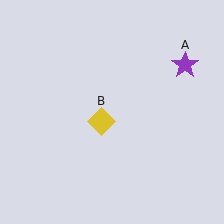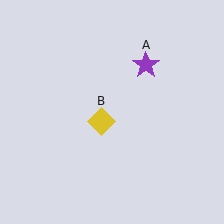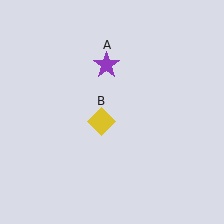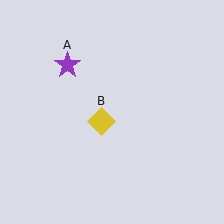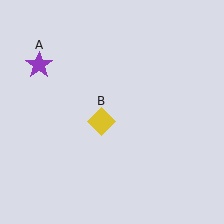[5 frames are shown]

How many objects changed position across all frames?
1 object changed position: purple star (object A).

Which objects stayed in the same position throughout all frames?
Yellow diamond (object B) remained stationary.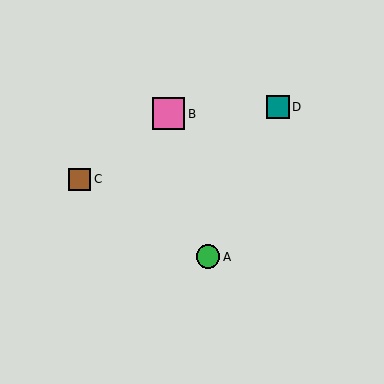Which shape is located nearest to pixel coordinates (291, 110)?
The teal square (labeled D) at (278, 107) is nearest to that location.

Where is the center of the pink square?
The center of the pink square is at (169, 114).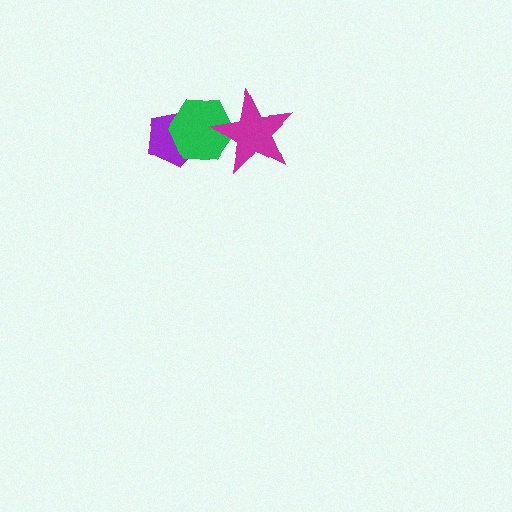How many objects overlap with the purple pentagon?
1 object overlaps with the purple pentagon.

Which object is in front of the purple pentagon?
The green hexagon is in front of the purple pentagon.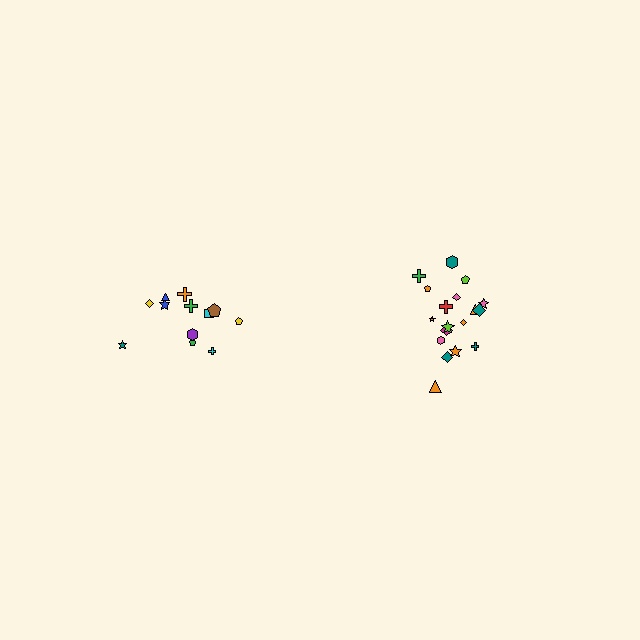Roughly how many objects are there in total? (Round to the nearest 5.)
Roughly 30 objects in total.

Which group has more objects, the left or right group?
The right group.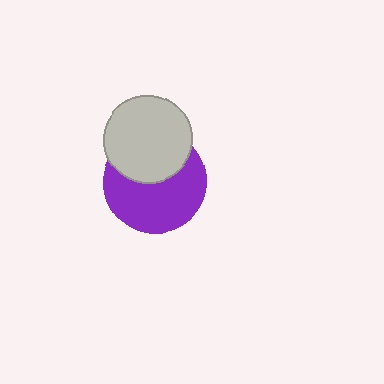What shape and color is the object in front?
The object in front is a light gray circle.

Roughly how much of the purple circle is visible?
About half of it is visible (roughly 61%).